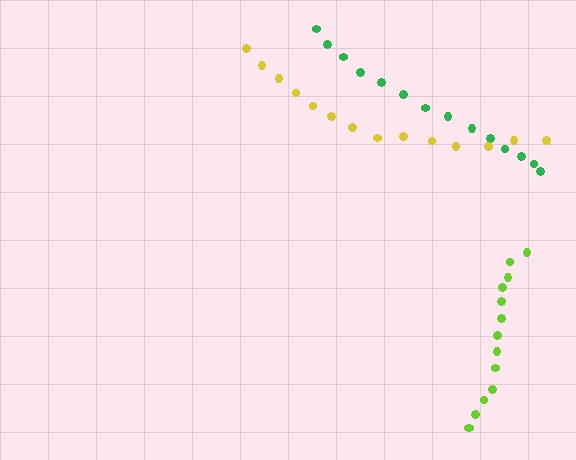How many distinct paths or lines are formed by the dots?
There are 3 distinct paths.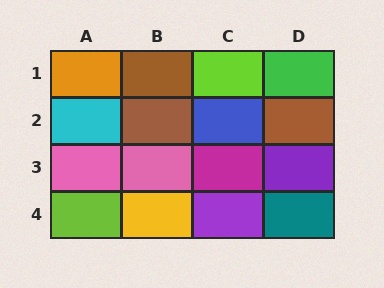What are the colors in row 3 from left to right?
Pink, pink, magenta, purple.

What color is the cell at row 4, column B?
Yellow.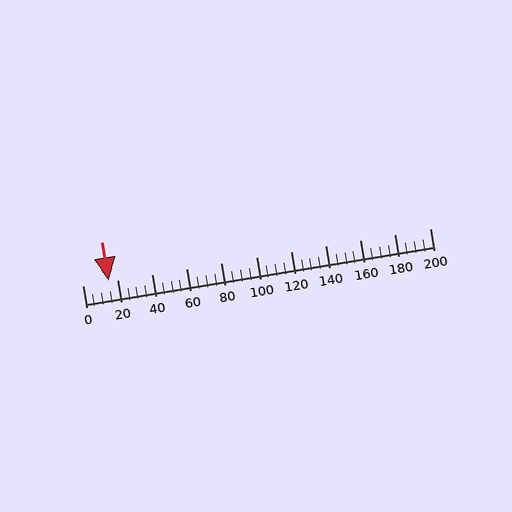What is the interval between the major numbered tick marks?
The major tick marks are spaced 20 units apart.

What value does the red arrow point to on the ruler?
The red arrow points to approximately 15.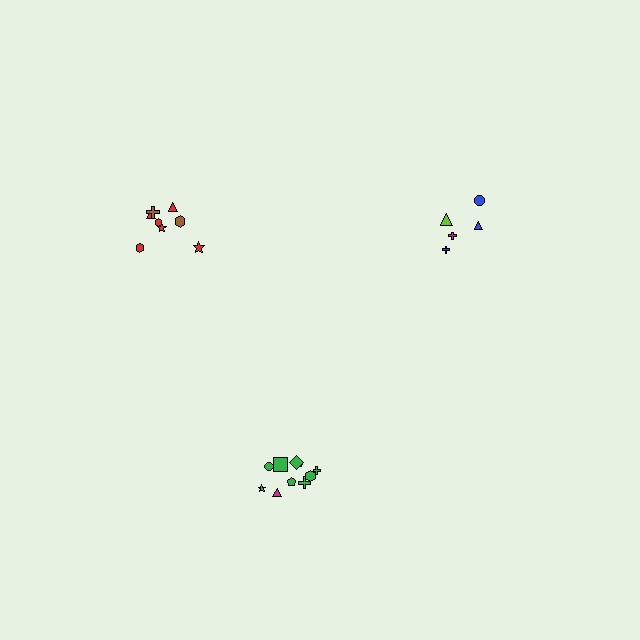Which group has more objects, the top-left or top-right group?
The top-left group.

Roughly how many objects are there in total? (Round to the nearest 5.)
Roughly 25 objects in total.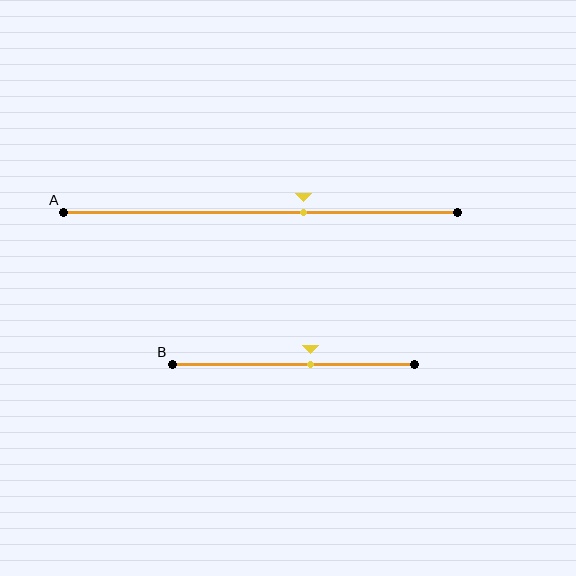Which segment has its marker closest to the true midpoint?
Segment B has its marker closest to the true midpoint.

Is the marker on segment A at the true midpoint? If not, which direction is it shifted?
No, the marker on segment A is shifted to the right by about 11% of the segment length.